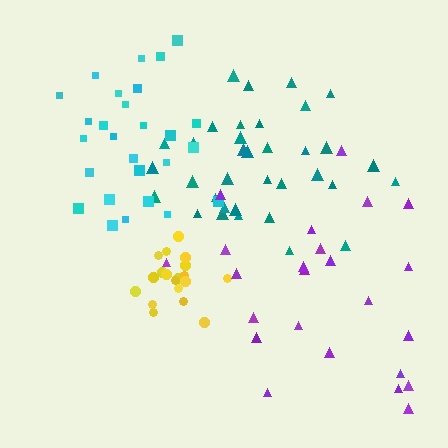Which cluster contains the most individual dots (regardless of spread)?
Teal (35).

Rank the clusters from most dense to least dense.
yellow, cyan, teal, purple.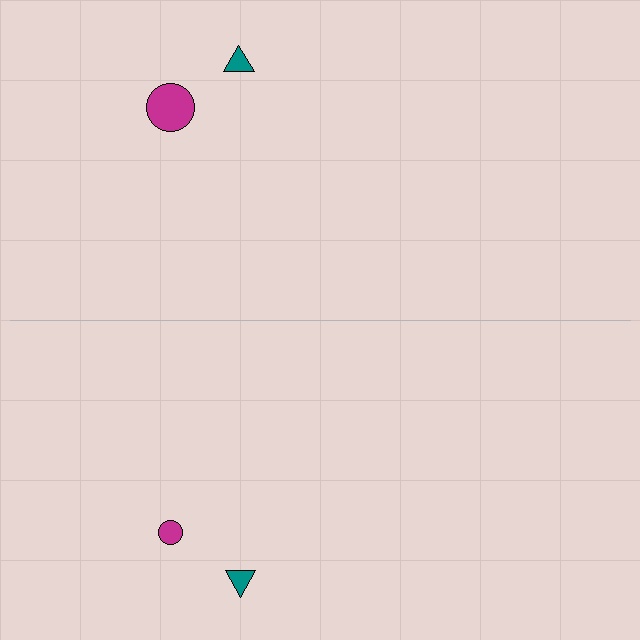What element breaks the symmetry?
The magenta circle on the bottom side has a different size than its mirror counterpart.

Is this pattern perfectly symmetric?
No, the pattern is not perfectly symmetric. The magenta circle on the bottom side has a different size than its mirror counterpart.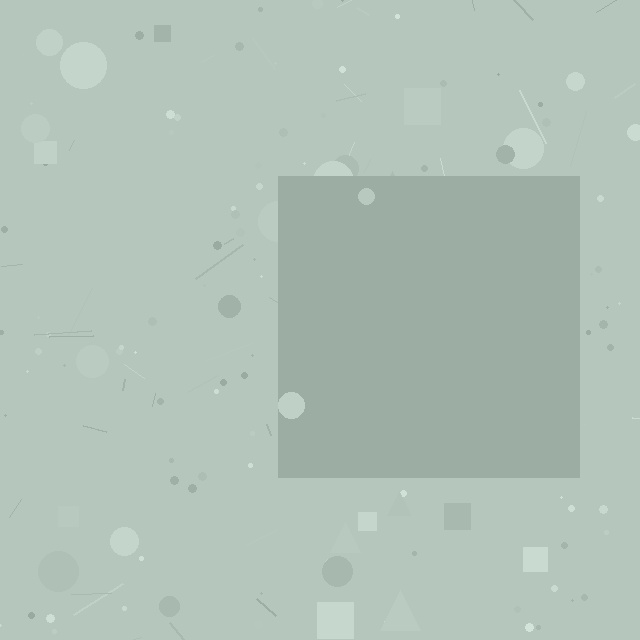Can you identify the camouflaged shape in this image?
The camouflaged shape is a square.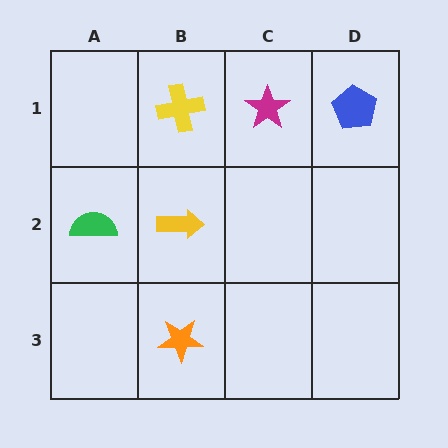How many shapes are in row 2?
2 shapes.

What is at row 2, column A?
A green semicircle.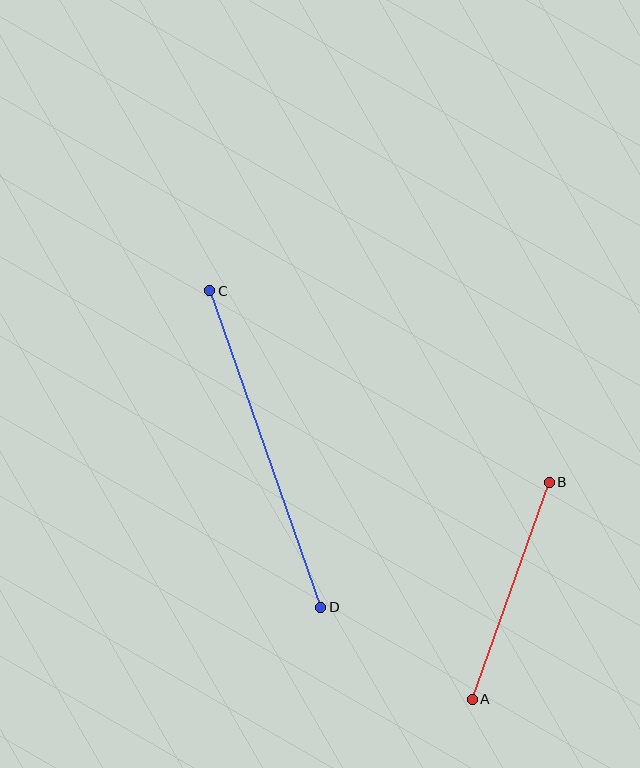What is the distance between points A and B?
The distance is approximately 230 pixels.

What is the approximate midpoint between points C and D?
The midpoint is at approximately (265, 449) pixels.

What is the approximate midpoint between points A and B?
The midpoint is at approximately (511, 591) pixels.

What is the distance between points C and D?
The distance is approximately 335 pixels.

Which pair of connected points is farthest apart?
Points C and D are farthest apart.